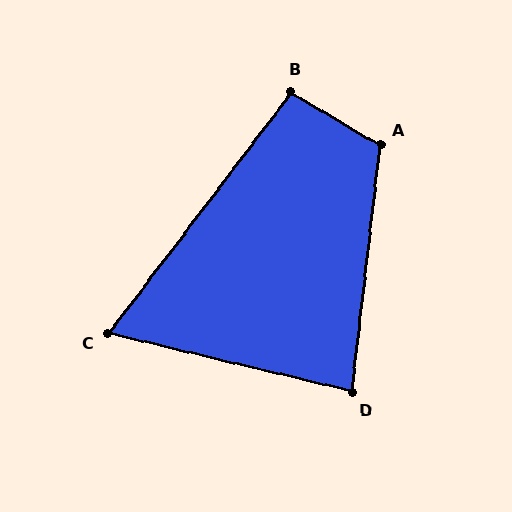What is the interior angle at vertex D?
Approximately 83 degrees (acute).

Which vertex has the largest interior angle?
A, at approximately 114 degrees.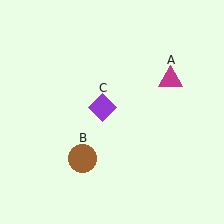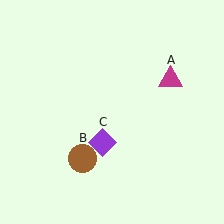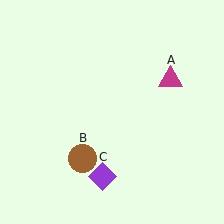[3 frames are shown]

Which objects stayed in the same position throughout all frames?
Magenta triangle (object A) and brown circle (object B) remained stationary.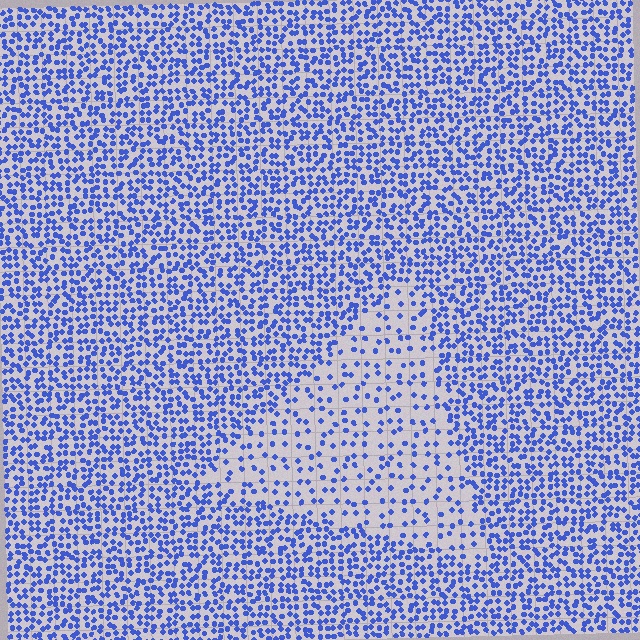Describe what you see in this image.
The image contains small blue elements arranged at two different densities. A triangle-shaped region is visible where the elements are less densely packed than the surrounding area.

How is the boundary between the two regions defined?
The boundary is defined by a change in element density (approximately 2.4x ratio). All elements are the same color, size, and shape.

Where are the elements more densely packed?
The elements are more densely packed outside the triangle boundary.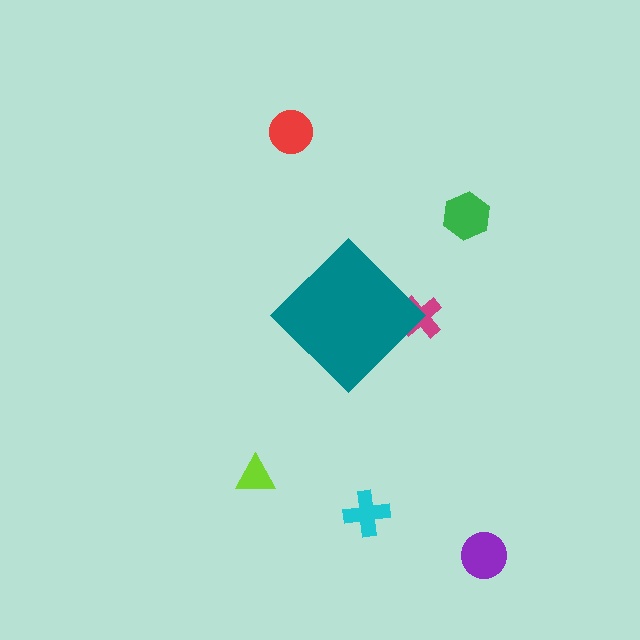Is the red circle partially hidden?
No, the red circle is fully visible.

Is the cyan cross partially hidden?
No, the cyan cross is fully visible.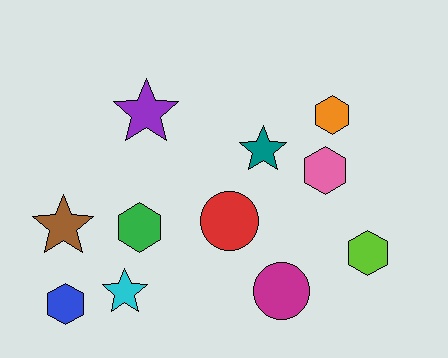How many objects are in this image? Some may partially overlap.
There are 11 objects.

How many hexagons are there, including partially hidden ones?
There are 5 hexagons.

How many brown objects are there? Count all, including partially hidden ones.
There is 1 brown object.